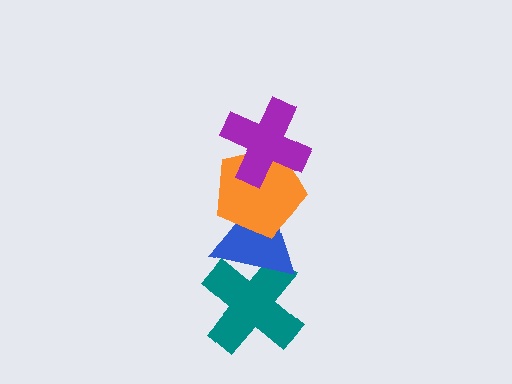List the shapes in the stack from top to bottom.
From top to bottom: the purple cross, the orange pentagon, the blue triangle, the teal cross.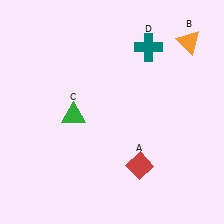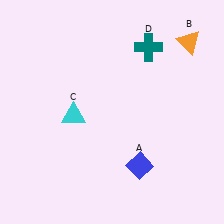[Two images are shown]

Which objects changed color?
A changed from red to blue. C changed from green to cyan.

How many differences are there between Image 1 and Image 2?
There are 2 differences between the two images.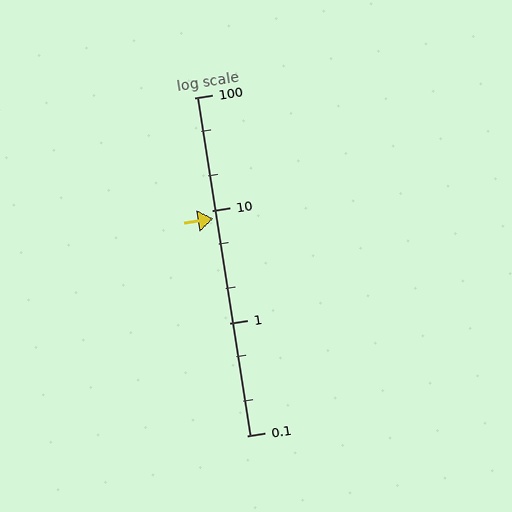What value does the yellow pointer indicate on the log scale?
The pointer indicates approximately 8.5.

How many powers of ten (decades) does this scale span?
The scale spans 3 decades, from 0.1 to 100.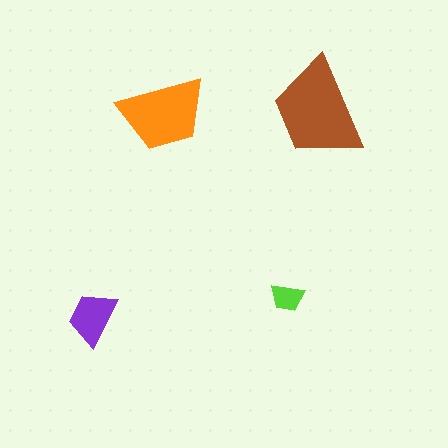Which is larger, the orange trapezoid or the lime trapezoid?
The orange one.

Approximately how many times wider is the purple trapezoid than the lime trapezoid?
About 1.5 times wider.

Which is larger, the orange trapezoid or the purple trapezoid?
The orange one.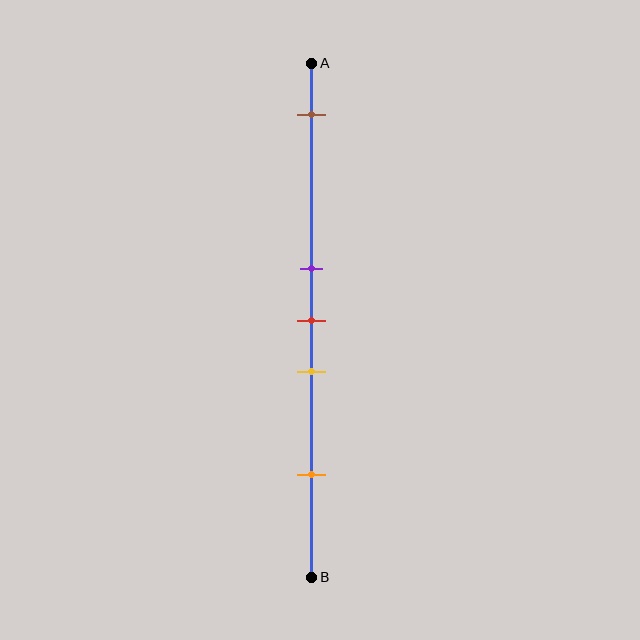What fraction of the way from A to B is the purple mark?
The purple mark is approximately 40% (0.4) of the way from A to B.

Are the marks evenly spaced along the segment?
No, the marks are not evenly spaced.